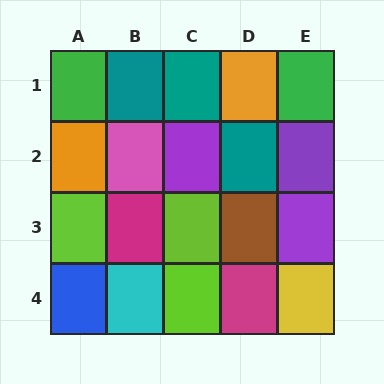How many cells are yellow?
1 cell is yellow.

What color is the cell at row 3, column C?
Lime.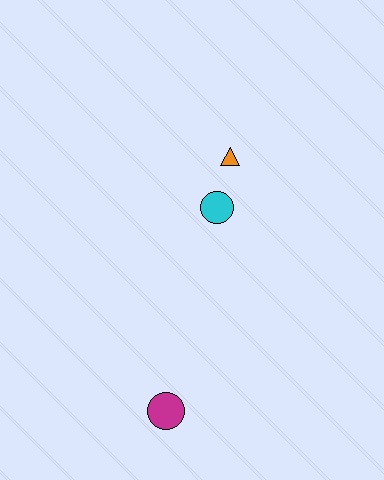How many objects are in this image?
There are 3 objects.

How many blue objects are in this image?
There are no blue objects.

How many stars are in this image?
There are no stars.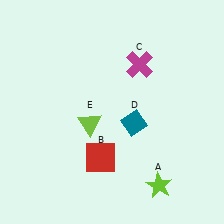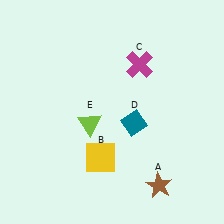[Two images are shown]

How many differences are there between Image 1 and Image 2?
There are 2 differences between the two images.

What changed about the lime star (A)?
In Image 1, A is lime. In Image 2, it changed to brown.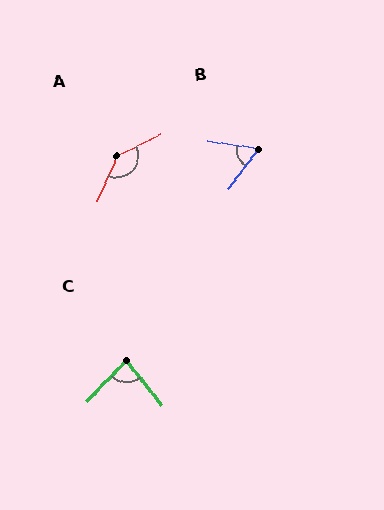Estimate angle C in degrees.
Approximately 83 degrees.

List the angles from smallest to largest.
B (61°), C (83°), A (140°).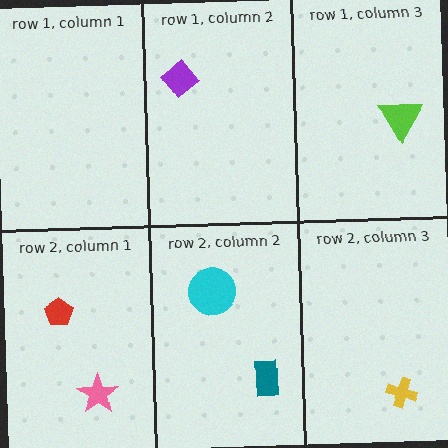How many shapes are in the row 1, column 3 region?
1.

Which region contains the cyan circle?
The row 2, column 2 region.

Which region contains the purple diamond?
The row 1, column 2 region.